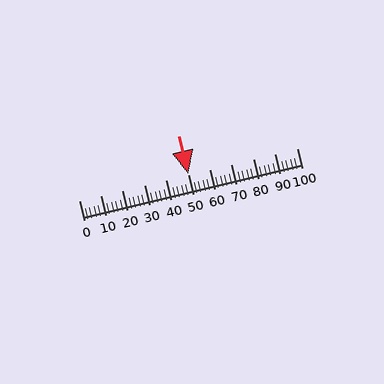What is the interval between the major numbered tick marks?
The major tick marks are spaced 10 units apart.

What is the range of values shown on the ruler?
The ruler shows values from 0 to 100.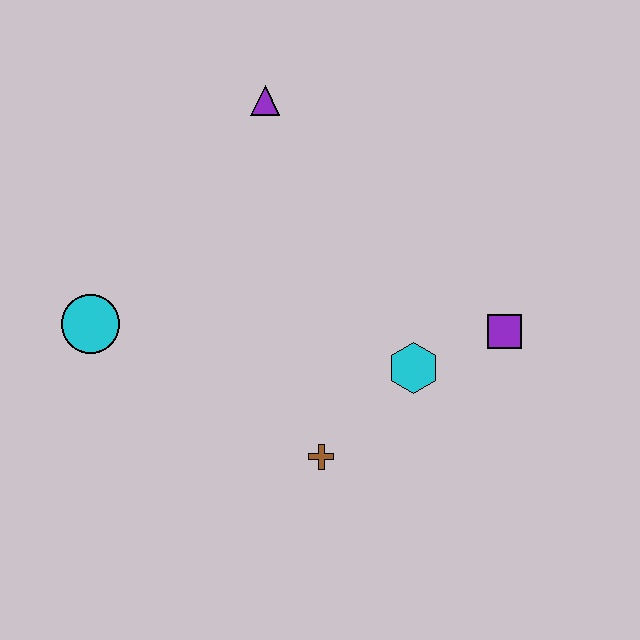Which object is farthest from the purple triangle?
The brown cross is farthest from the purple triangle.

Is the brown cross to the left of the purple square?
Yes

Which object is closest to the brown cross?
The cyan hexagon is closest to the brown cross.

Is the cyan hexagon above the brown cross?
Yes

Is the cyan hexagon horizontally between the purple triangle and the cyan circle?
No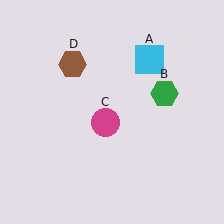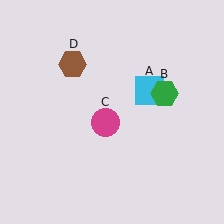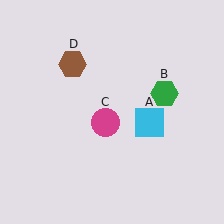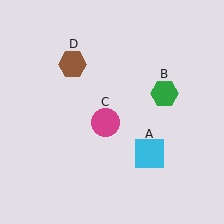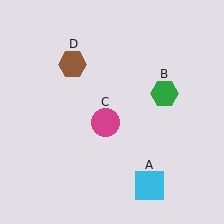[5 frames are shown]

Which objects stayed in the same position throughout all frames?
Green hexagon (object B) and magenta circle (object C) and brown hexagon (object D) remained stationary.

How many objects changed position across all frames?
1 object changed position: cyan square (object A).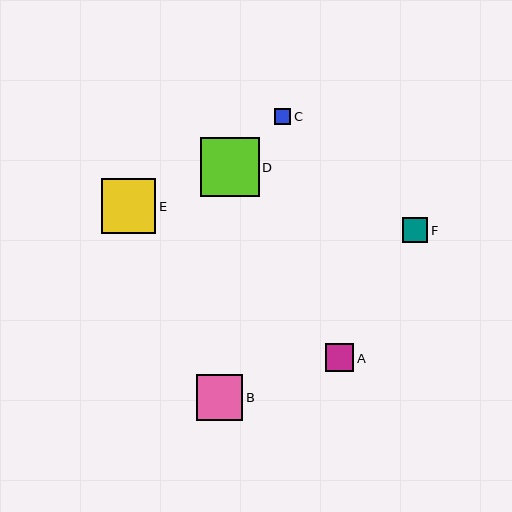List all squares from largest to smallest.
From largest to smallest: D, E, B, A, F, C.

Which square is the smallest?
Square C is the smallest with a size of approximately 16 pixels.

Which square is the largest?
Square D is the largest with a size of approximately 59 pixels.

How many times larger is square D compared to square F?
Square D is approximately 2.3 times the size of square F.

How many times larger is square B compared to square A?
Square B is approximately 1.6 times the size of square A.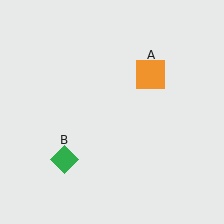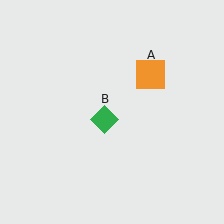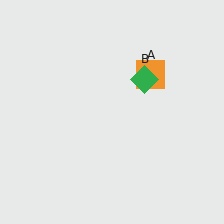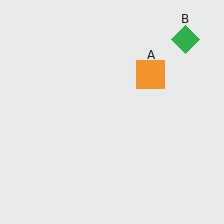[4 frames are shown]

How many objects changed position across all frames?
1 object changed position: green diamond (object B).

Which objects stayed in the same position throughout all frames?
Orange square (object A) remained stationary.